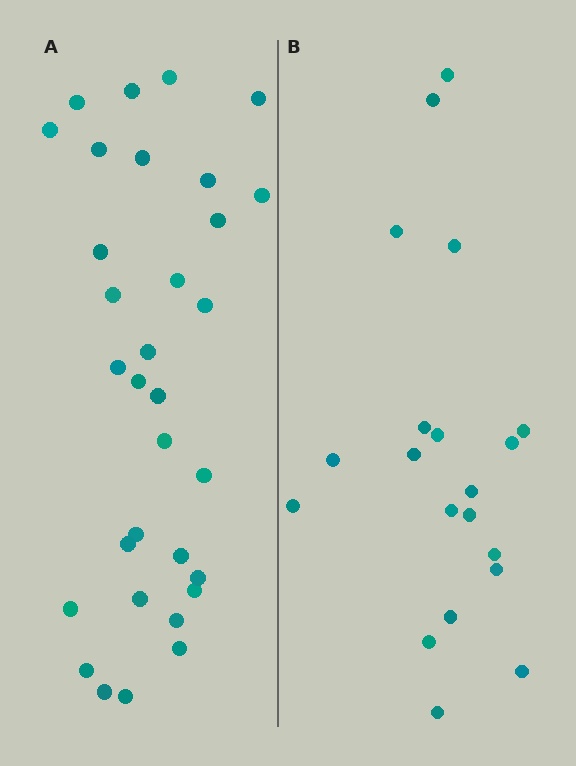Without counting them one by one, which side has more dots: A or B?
Region A (the left region) has more dots.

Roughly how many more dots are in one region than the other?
Region A has roughly 12 or so more dots than region B.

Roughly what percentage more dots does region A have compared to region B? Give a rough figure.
About 60% more.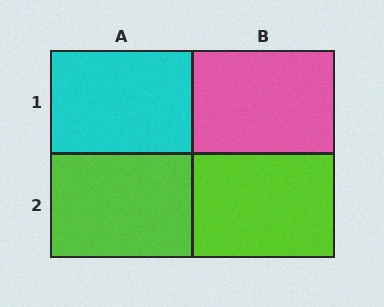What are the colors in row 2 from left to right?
Lime, lime.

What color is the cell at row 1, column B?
Pink.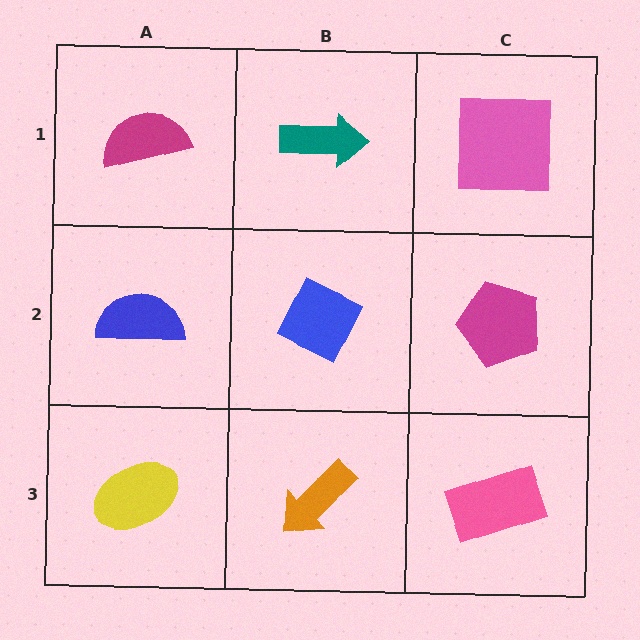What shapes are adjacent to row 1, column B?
A blue diamond (row 2, column B), a magenta semicircle (row 1, column A), a pink square (row 1, column C).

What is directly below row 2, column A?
A yellow ellipse.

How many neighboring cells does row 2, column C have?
3.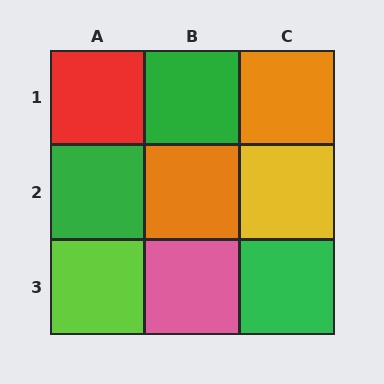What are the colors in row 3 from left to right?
Lime, pink, green.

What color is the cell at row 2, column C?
Yellow.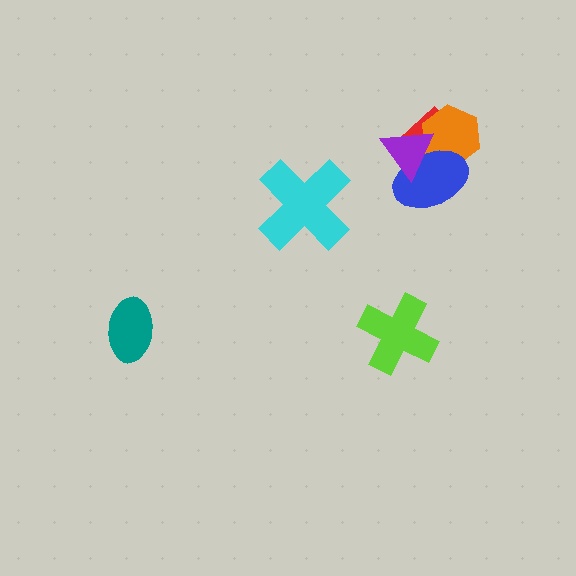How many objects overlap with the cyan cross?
0 objects overlap with the cyan cross.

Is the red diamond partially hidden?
Yes, it is partially covered by another shape.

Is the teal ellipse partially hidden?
No, no other shape covers it.